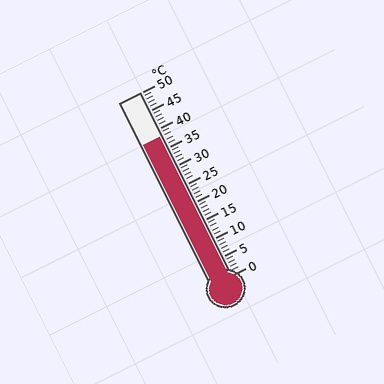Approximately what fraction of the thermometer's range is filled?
The thermometer is filled to approximately 75% of its range.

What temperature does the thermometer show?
The thermometer shows approximately 38°C.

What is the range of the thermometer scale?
The thermometer scale ranges from 0°C to 50°C.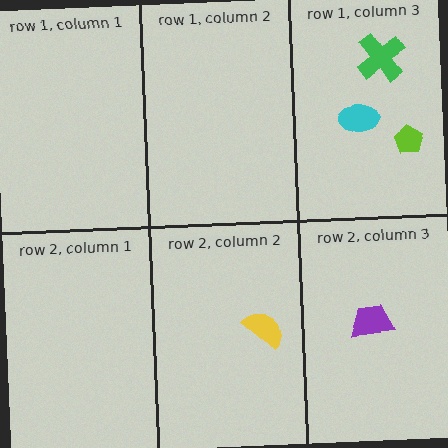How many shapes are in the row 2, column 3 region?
1.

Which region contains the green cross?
The row 1, column 3 region.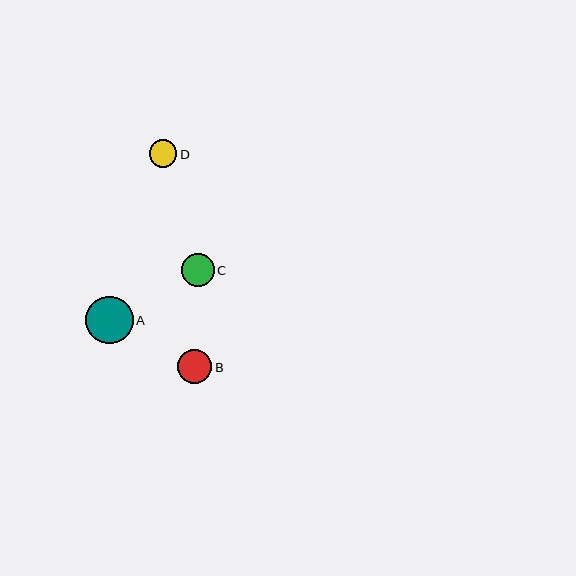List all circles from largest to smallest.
From largest to smallest: A, B, C, D.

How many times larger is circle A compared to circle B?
Circle A is approximately 1.4 times the size of circle B.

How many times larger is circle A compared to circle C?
Circle A is approximately 1.4 times the size of circle C.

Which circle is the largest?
Circle A is the largest with a size of approximately 47 pixels.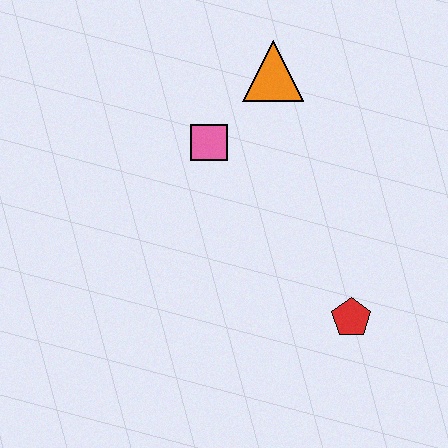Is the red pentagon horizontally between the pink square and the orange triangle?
No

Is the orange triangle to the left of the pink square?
No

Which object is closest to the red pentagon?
The pink square is closest to the red pentagon.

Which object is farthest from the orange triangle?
The red pentagon is farthest from the orange triangle.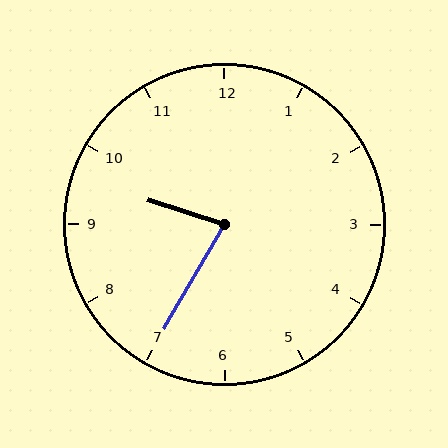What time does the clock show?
9:35.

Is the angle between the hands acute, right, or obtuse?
It is acute.